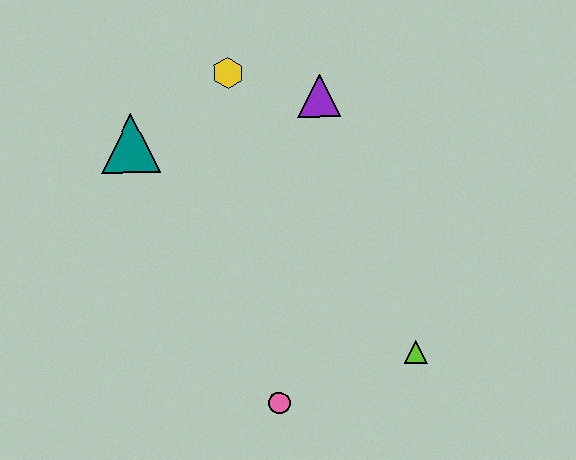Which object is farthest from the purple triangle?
The pink circle is farthest from the purple triangle.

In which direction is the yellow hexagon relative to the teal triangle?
The yellow hexagon is to the right of the teal triangle.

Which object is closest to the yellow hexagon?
The purple triangle is closest to the yellow hexagon.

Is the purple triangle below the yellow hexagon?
Yes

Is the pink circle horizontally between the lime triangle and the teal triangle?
Yes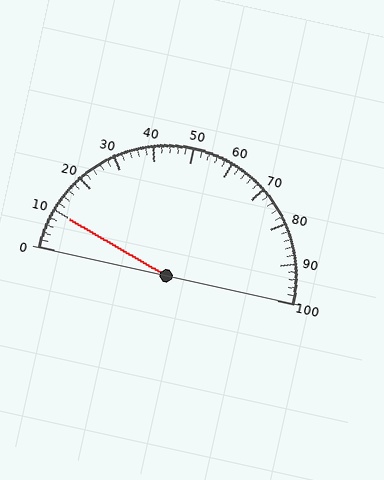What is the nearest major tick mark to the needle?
The nearest major tick mark is 10.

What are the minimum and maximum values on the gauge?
The gauge ranges from 0 to 100.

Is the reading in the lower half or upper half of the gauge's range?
The reading is in the lower half of the range (0 to 100).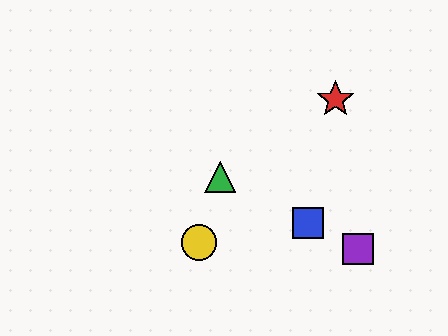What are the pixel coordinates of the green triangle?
The green triangle is at (220, 177).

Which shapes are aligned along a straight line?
The blue square, the green triangle, the purple square are aligned along a straight line.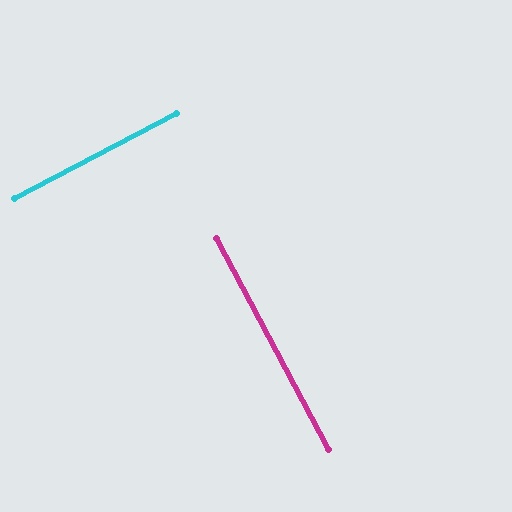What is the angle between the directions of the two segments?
Approximately 89 degrees.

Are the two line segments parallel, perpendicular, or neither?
Perpendicular — they meet at approximately 89°.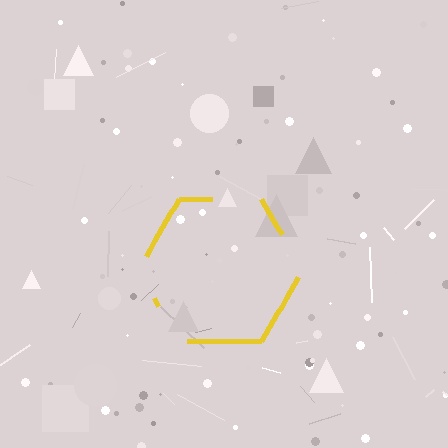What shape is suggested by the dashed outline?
The dashed outline suggests a hexagon.